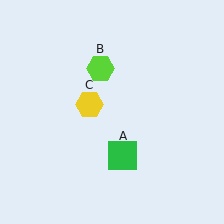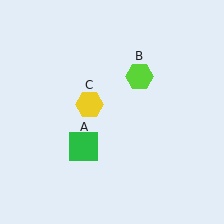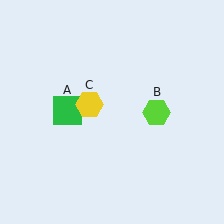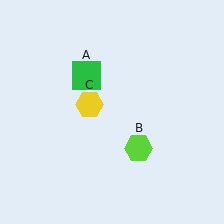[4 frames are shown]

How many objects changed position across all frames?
2 objects changed position: green square (object A), lime hexagon (object B).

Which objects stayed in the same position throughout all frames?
Yellow hexagon (object C) remained stationary.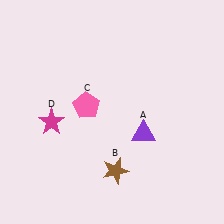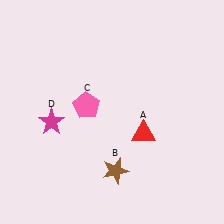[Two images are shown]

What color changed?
The triangle (A) changed from purple in Image 1 to red in Image 2.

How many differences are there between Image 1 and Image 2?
There is 1 difference between the two images.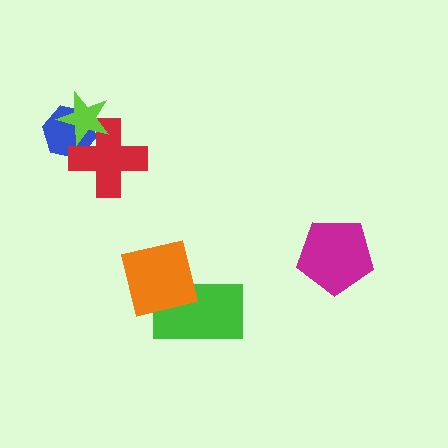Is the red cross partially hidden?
Yes, it is partially covered by another shape.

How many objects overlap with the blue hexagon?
2 objects overlap with the blue hexagon.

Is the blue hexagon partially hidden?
Yes, it is partially covered by another shape.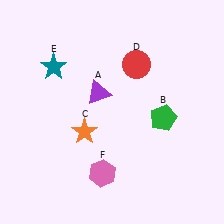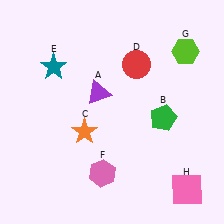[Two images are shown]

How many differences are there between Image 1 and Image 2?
There are 2 differences between the two images.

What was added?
A lime hexagon (G), a pink square (H) were added in Image 2.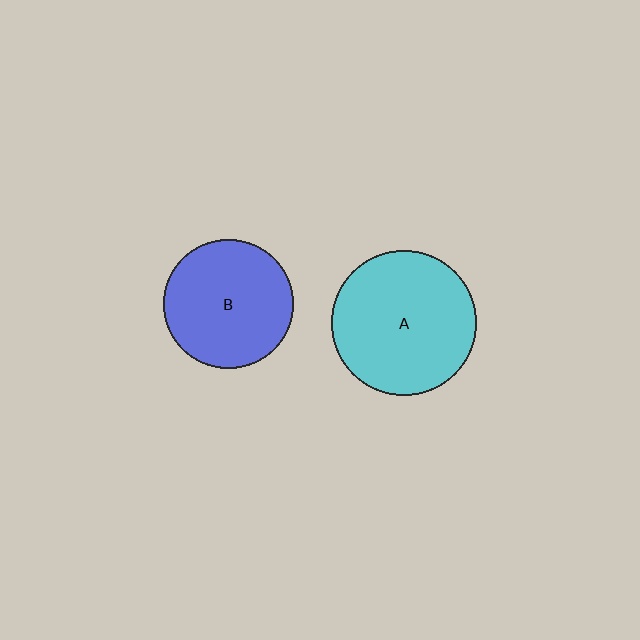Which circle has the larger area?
Circle A (cyan).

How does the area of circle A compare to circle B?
Approximately 1.3 times.